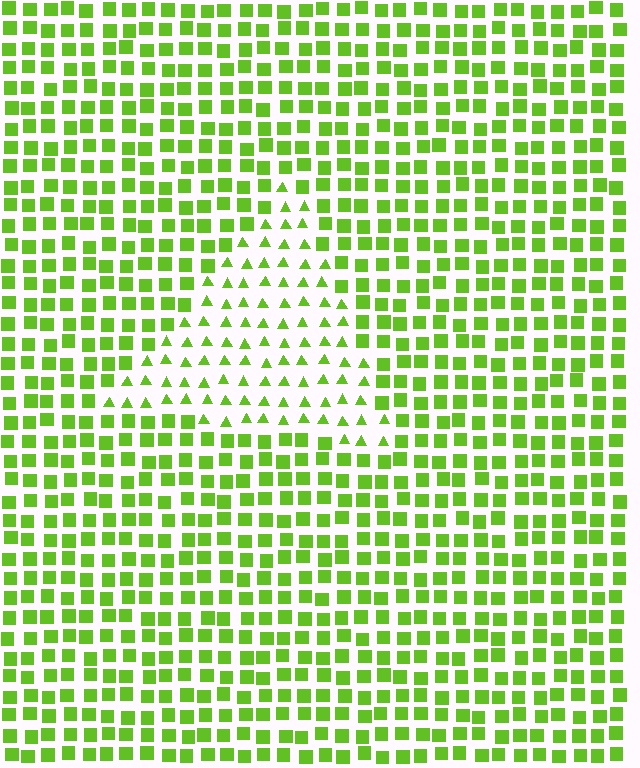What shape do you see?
I see a triangle.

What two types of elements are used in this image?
The image uses triangles inside the triangle region and squares outside it.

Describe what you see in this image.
The image is filled with small lime elements arranged in a uniform grid. A triangle-shaped region contains triangles, while the surrounding area contains squares. The boundary is defined purely by the change in element shape.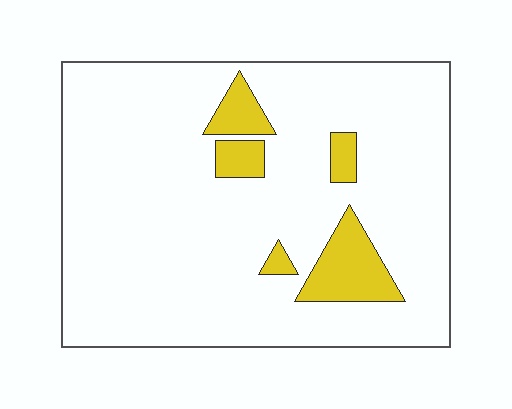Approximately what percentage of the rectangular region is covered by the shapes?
Approximately 10%.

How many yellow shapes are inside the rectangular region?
5.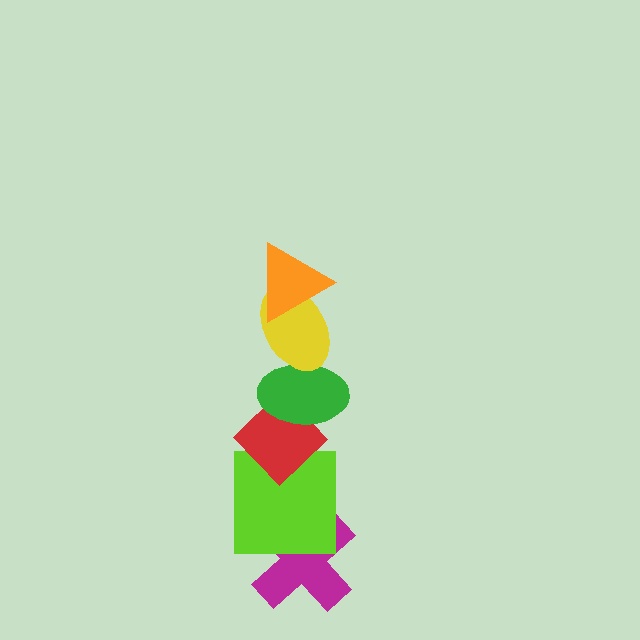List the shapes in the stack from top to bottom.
From top to bottom: the orange triangle, the yellow ellipse, the green ellipse, the red diamond, the lime square, the magenta cross.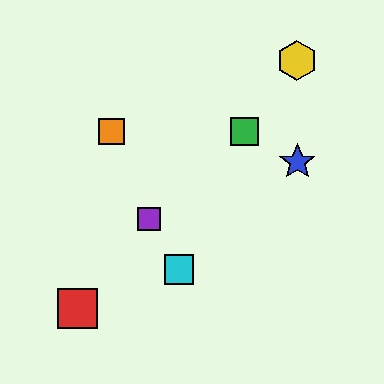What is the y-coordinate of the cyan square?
The cyan square is at y≈270.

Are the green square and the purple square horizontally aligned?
No, the green square is at y≈131 and the purple square is at y≈219.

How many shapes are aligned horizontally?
2 shapes (the green square, the orange square) are aligned horizontally.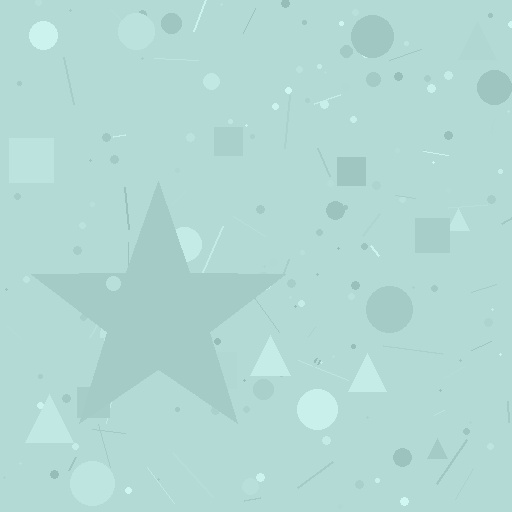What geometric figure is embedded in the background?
A star is embedded in the background.